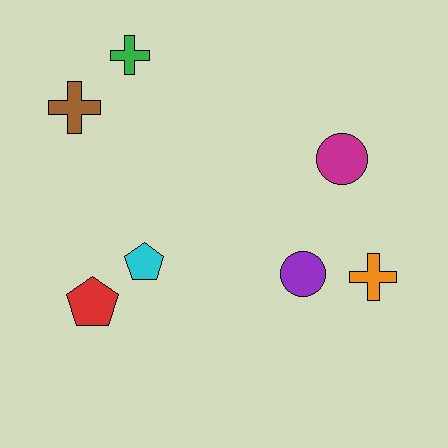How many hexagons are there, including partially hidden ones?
There are no hexagons.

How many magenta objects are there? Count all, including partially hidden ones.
There is 1 magenta object.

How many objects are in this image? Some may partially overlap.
There are 7 objects.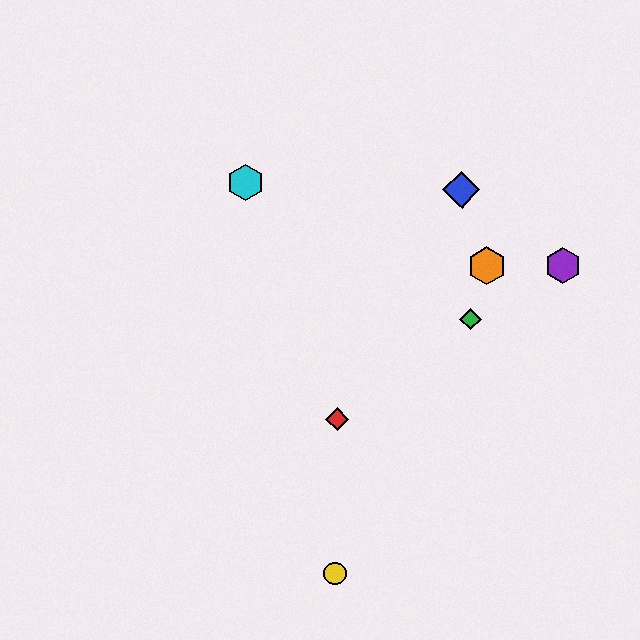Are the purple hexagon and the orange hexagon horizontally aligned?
Yes, both are at y≈266.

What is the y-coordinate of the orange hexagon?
The orange hexagon is at y≈266.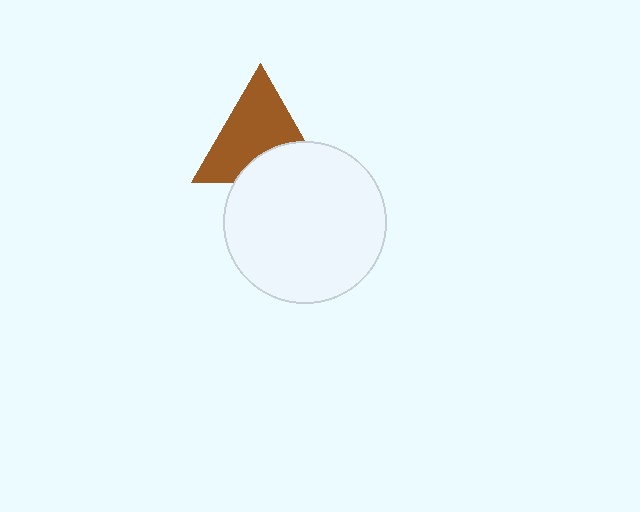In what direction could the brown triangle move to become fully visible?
The brown triangle could move up. That would shift it out from behind the white circle entirely.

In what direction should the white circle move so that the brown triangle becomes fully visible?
The white circle should move down. That is the shortest direction to clear the overlap and leave the brown triangle fully visible.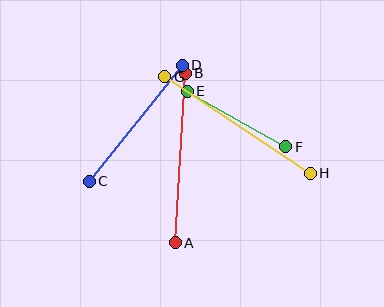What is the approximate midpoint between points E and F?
The midpoint is at approximately (236, 119) pixels.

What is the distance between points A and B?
The distance is approximately 170 pixels.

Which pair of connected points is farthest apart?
Points G and H are farthest apart.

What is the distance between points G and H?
The distance is approximately 175 pixels.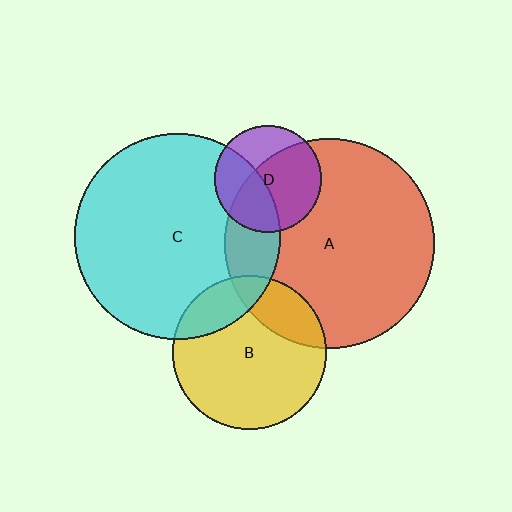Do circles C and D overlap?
Yes.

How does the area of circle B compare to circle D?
Approximately 2.1 times.